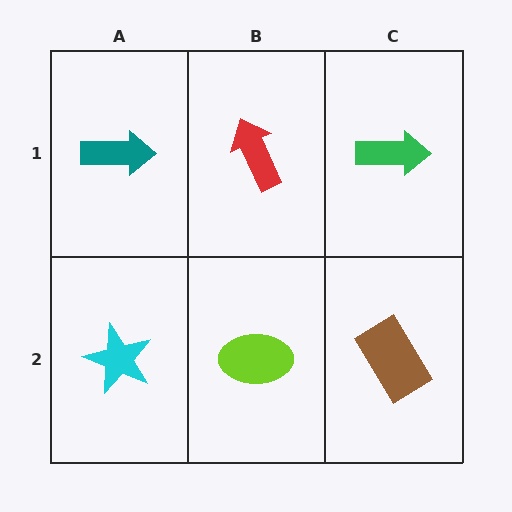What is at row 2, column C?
A brown rectangle.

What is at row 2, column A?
A cyan star.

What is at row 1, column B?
A red arrow.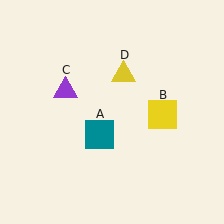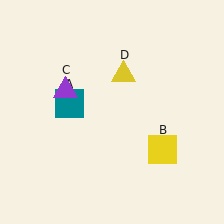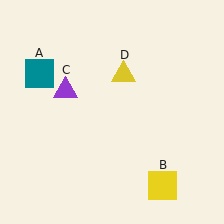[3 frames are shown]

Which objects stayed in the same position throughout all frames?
Purple triangle (object C) and yellow triangle (object D) remained stationary.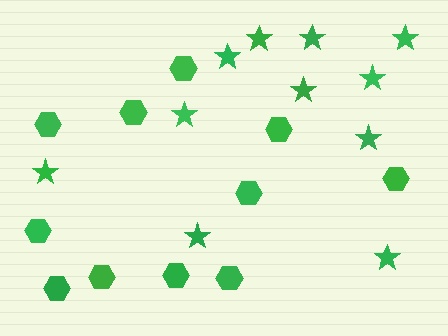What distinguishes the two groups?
There are 2 groups: one group of hexagons (11) and one group of stars (11).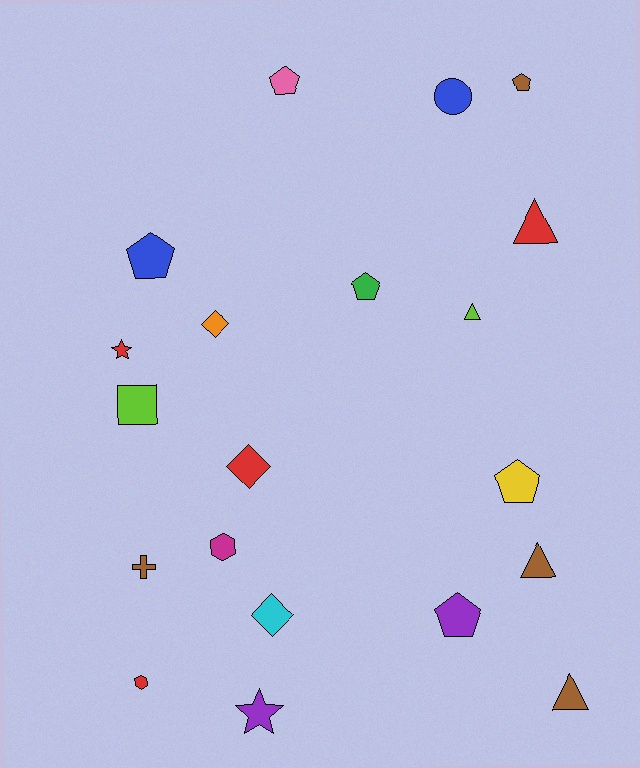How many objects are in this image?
There are 20 objects.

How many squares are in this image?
There is 1 square.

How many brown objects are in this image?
There are 4 brown objects.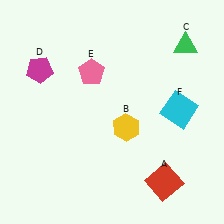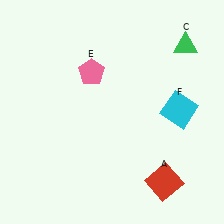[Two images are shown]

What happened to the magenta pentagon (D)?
The magenta pentagon (D) was removed in Image 2. It was in the top-left area of Image 1.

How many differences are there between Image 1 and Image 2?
There are 2 differences between the two images.